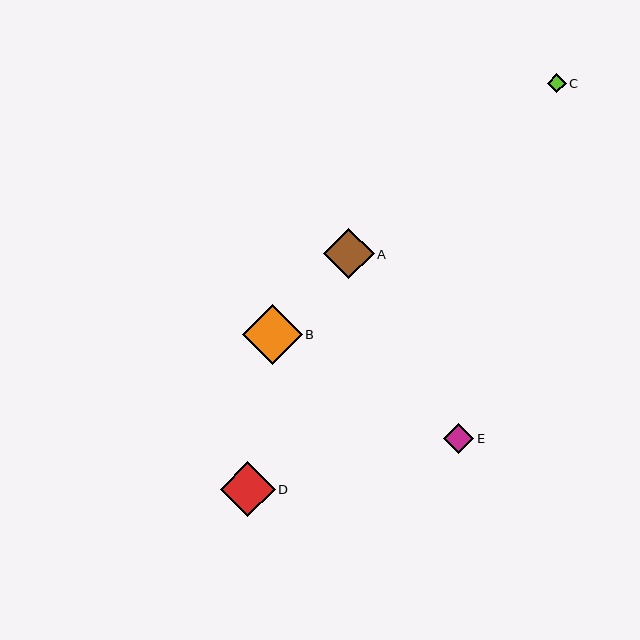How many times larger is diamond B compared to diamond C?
Diamond B is approximately 3.1 times the size of diamond C.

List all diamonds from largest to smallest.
From largest to smallest: B, D, A, E, C.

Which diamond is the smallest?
Diamond C is the smallest with a size of approximately 19 pixels.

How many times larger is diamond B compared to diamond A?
Diamond B is approximately 1.2 times the size of diamond A.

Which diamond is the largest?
Diamond B is the largest with a size of approximately 60 pixels.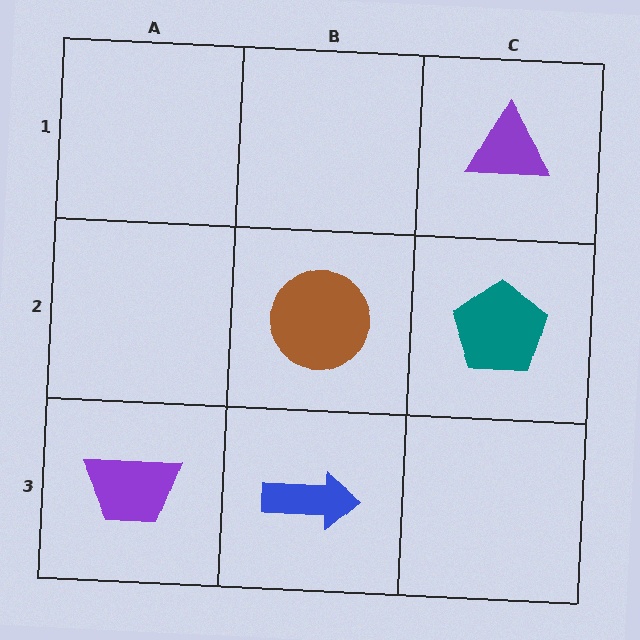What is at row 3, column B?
A blue arrow.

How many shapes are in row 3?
2 shapes.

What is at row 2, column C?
A teal pentagon.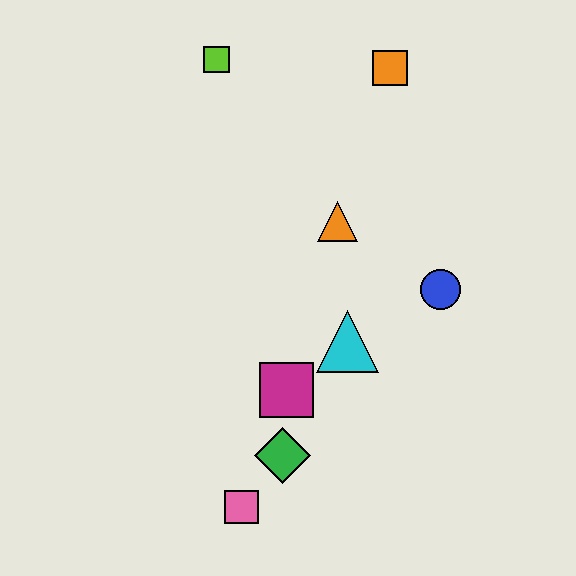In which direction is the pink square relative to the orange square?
The pink square is below the orange square.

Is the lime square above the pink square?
Yes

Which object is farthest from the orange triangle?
The pink square is farthest from the orange triangle.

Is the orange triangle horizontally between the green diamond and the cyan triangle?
Yes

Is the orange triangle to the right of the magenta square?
Yes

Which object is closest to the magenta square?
The green diamond is closest to the magenta square.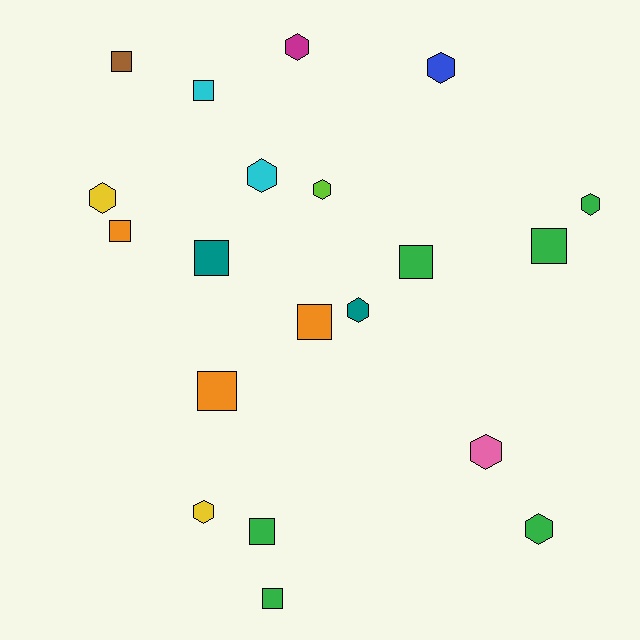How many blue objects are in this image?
There is 1 blue object.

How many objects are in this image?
There are 20 objects.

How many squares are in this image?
There are 10 squares.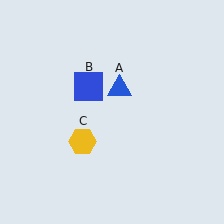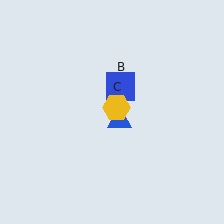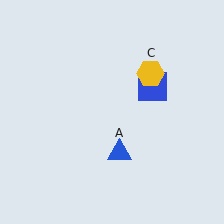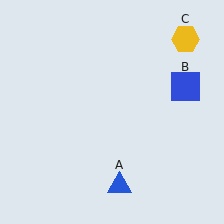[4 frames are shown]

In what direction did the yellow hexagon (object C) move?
The yellow hexagon (object C) moved up and to the right.